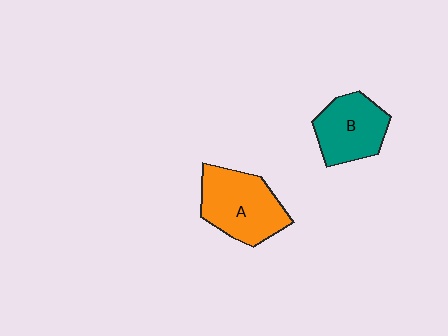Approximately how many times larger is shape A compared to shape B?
Approximately 1.2 times.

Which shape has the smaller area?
Shape B (teal).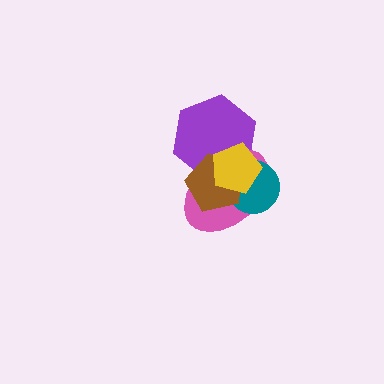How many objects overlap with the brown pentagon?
4 objects overlap with the brown pentagon.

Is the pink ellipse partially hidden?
Yes, it is partially covered by another shape.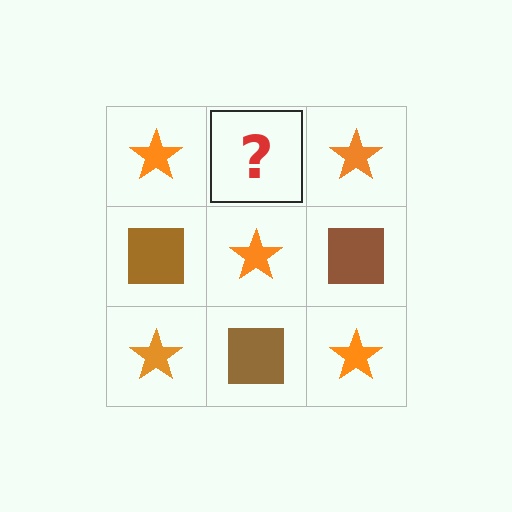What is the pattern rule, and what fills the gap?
The rule is that it alternates orange star and brown square in a checkerboard pattern. The gap should be filled with a brown square.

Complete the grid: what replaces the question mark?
The question mark should be replaced with a brown square.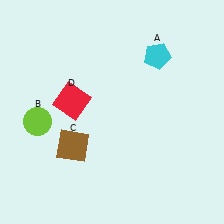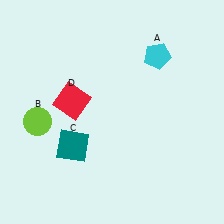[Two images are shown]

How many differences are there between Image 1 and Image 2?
There is 1 difference between the two images.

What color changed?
The square (C) changed from brown in Image 1 to teal in Image 2.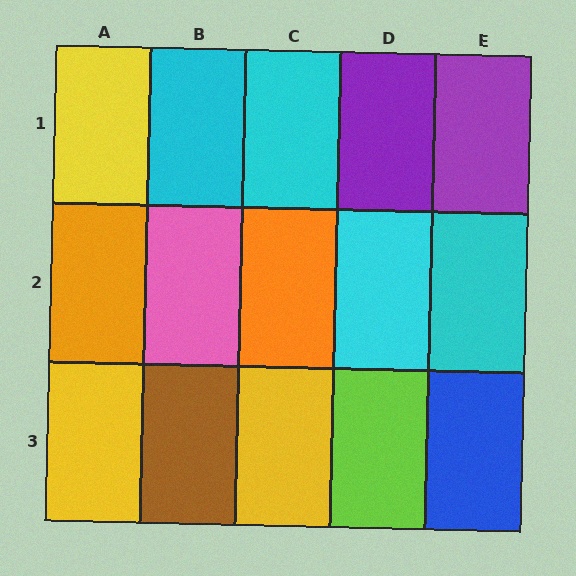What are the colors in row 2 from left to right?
Orange, pink, orange, cyan, cyan.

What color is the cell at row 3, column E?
Blue.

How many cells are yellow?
3 cells are yellow.